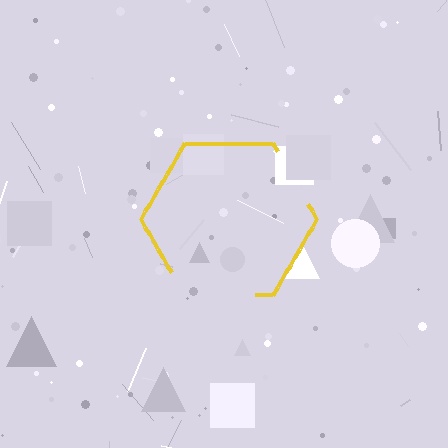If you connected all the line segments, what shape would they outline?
They would outline a hexagon.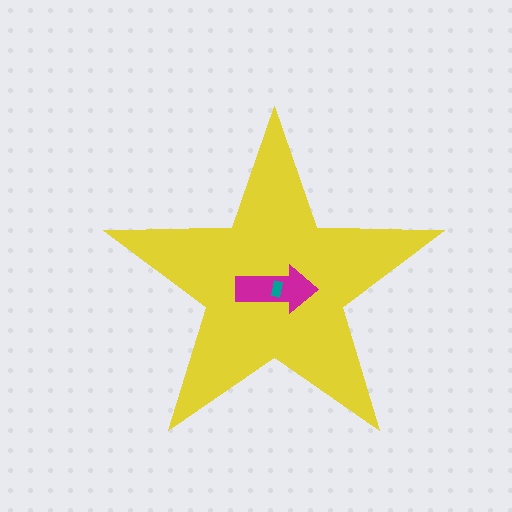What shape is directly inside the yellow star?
The magenta arrow.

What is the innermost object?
The teal rectangle.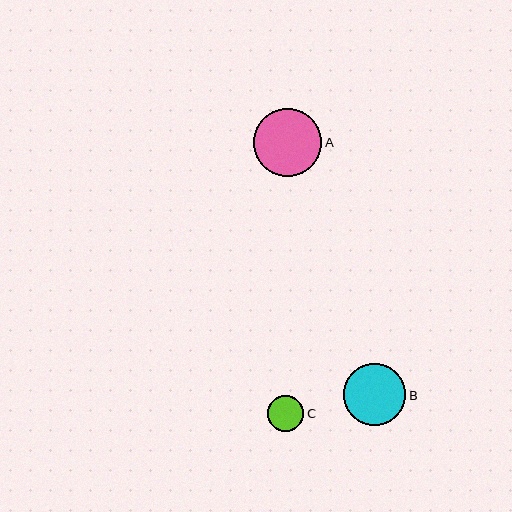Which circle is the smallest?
Circle C is the smallest with a size of approximately 36 pixels.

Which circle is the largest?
Circle A is the largest with a size of approximately 69 pixels.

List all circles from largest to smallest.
From largest to smallest: A, B, C.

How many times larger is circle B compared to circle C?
Circle B is approximately 1.7 times the size of circle C.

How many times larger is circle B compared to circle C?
Circle B is approximately 1.7 times the size of circle C.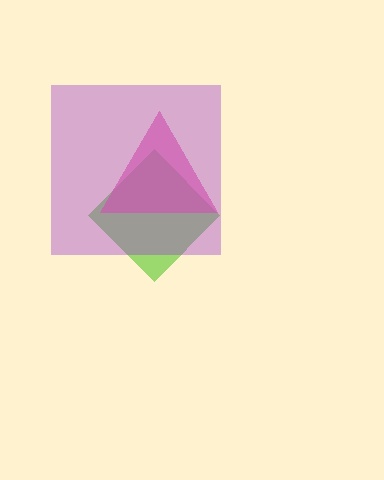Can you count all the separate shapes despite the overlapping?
Yes, there are 3 separate shapes.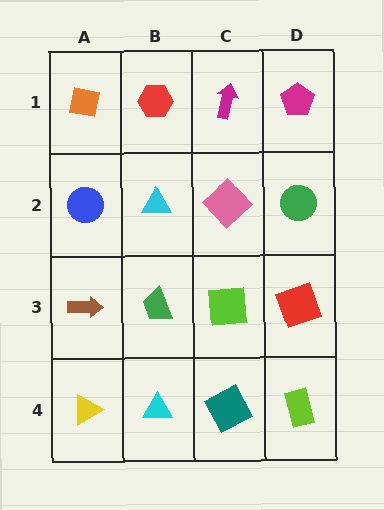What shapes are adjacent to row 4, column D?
A red square (row 3, column D), a teal square (row 4, column C).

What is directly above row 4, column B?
A green trapezoid.